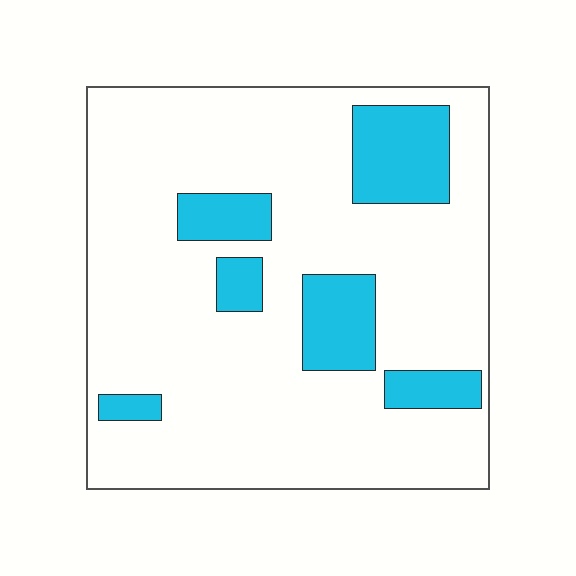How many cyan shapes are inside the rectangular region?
6.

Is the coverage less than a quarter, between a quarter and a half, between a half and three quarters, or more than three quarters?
Less than a quarter.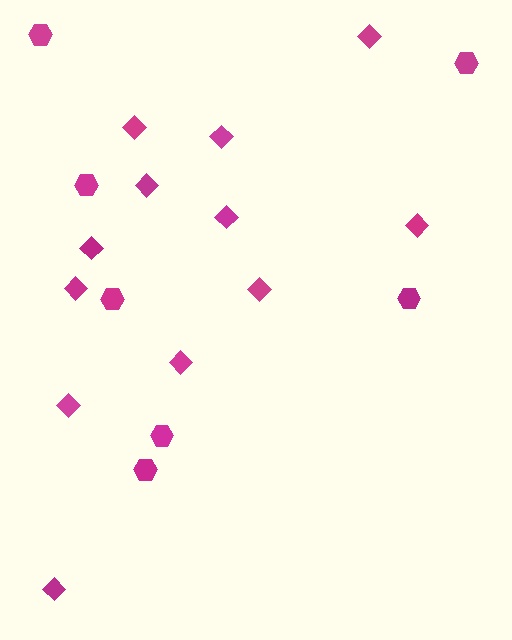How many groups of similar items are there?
There are 2 groups: one group of hexagons (7) and one group of diamonds (12).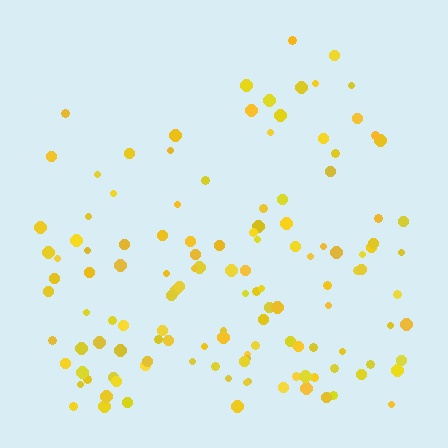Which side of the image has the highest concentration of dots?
The bottom.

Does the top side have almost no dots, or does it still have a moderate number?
Still a moderate number, just noticeably fewer than the bottom.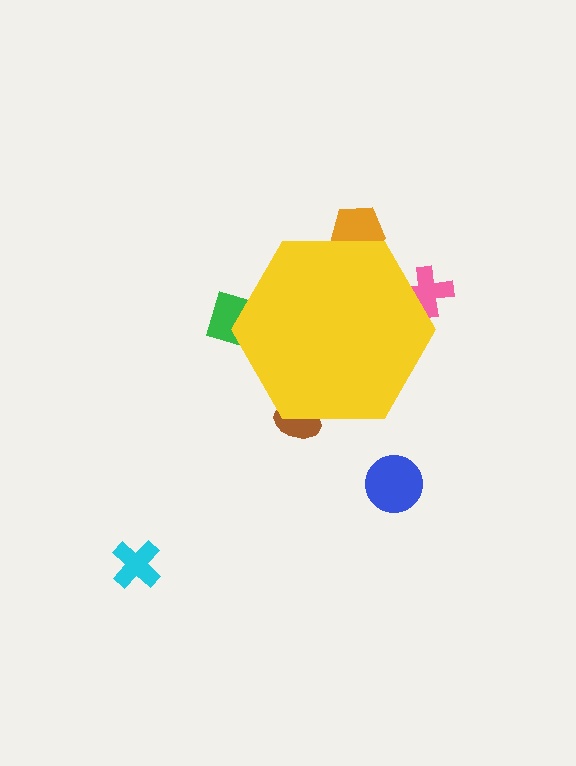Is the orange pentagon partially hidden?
Yes, the orange pentagon is partially hidden behind the yellow hexagon.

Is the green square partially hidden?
Yes, the green square is partially hidden behind the yellow hexagon.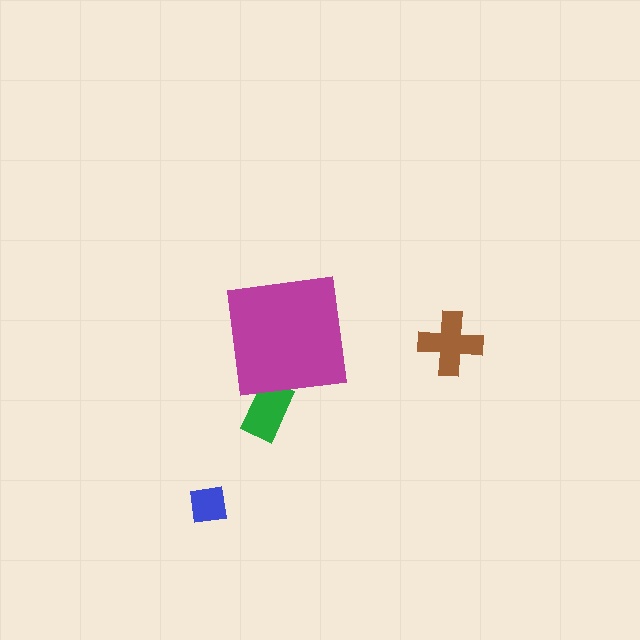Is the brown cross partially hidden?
No, the brown cross is fully visible.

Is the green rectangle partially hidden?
Yes, the green rectangle is partially hidden behind the magenta square.